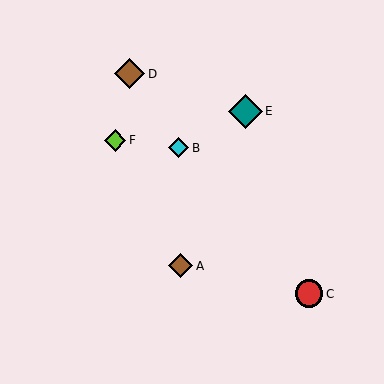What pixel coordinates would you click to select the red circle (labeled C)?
Click at (309, 294) to select the red circle C.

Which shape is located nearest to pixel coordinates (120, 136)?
The lime diamond (labeled F) at (115, 140) is nearest to that location.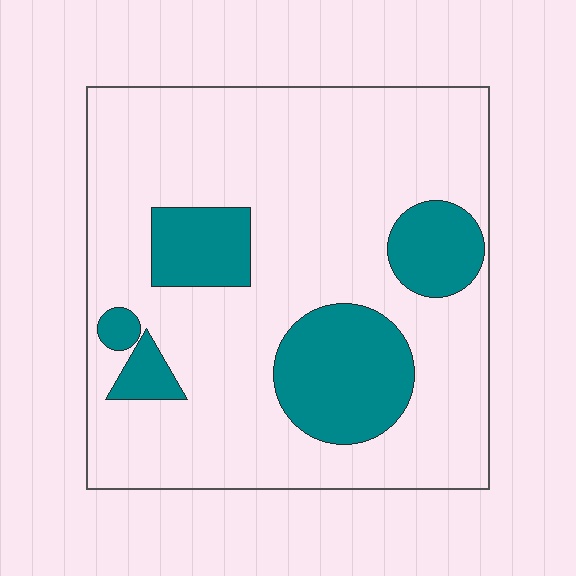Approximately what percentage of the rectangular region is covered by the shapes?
Approximately 20%.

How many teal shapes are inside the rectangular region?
5.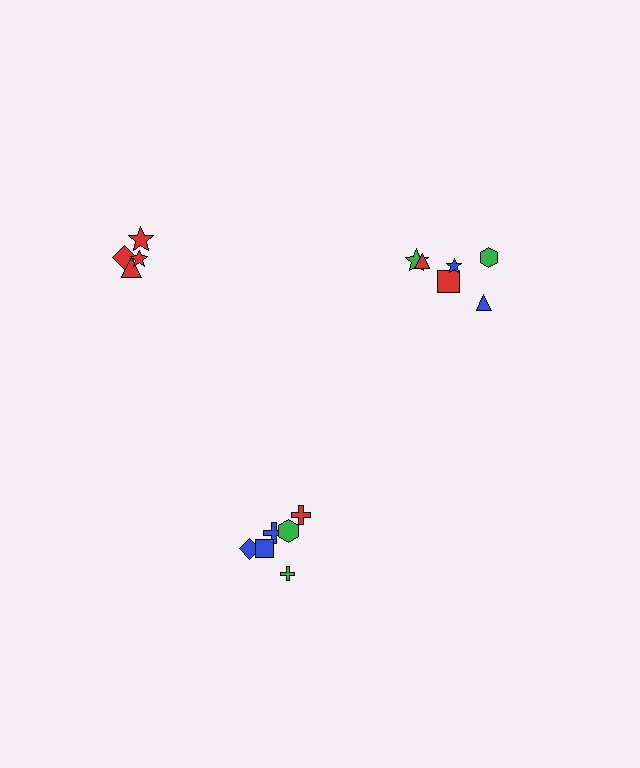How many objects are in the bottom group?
There are 6 objects.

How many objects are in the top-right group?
There are 6 objects.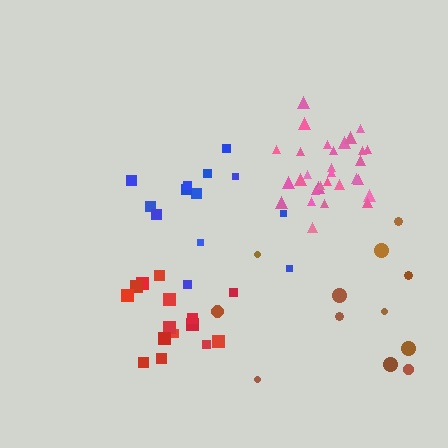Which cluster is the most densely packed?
Pink.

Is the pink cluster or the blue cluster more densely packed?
Pink.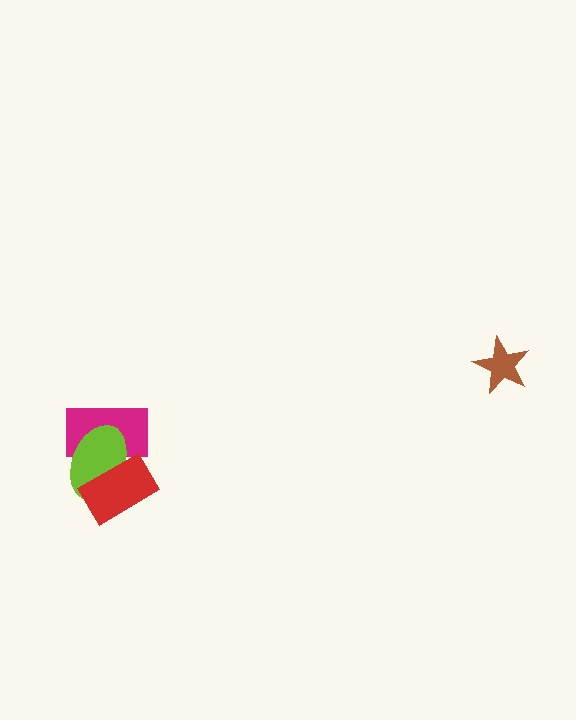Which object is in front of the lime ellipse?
The red rectangle is in front of the lime ellipse.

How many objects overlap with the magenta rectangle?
2 objects overlap with the magenta rectangle.